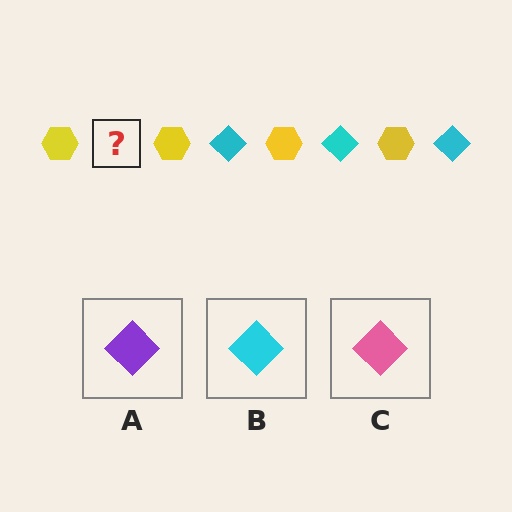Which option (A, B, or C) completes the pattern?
B.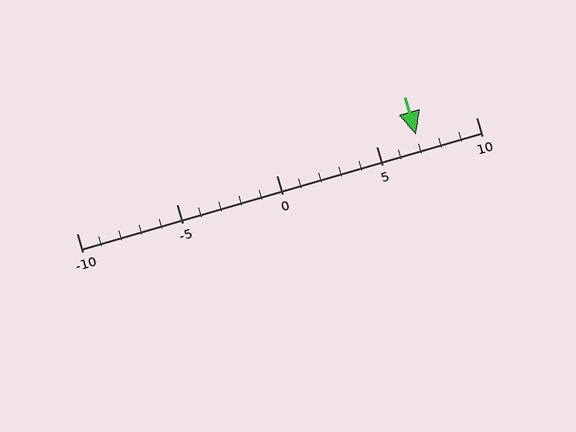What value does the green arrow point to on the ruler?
The green arrow points to approximately 7.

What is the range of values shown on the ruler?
The ruler shows values from -10 to 10.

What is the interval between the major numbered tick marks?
The major tick marks are spaced 5 units apart.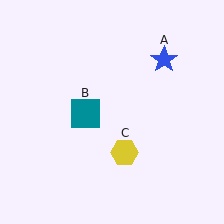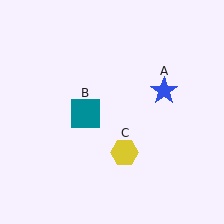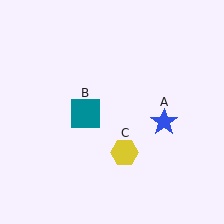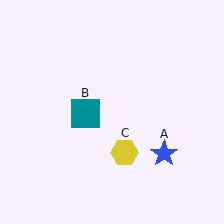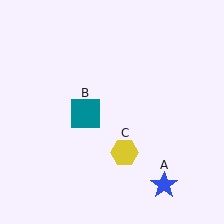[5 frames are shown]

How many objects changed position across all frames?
1 object changed position: blue star (object A).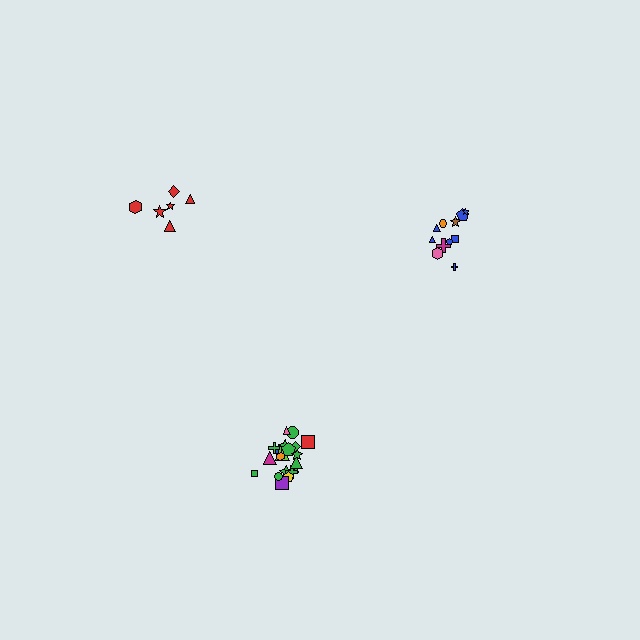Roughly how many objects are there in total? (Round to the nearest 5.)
Roughly 40 objects in total.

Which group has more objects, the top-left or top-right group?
The top-right group.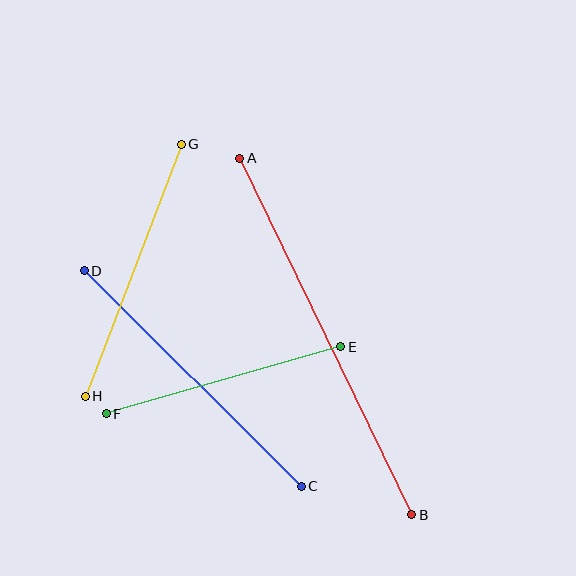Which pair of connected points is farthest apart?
Points A and B are farthest apart.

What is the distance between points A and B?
The distance is approximately 396 pixels.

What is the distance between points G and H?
The distance is approximately 269 pixels.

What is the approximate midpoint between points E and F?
The midpoint is at approximately (223, 380) pixels.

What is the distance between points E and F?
The distance is approximately 244 pixels.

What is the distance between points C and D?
The distance is approximately 306 pixels.